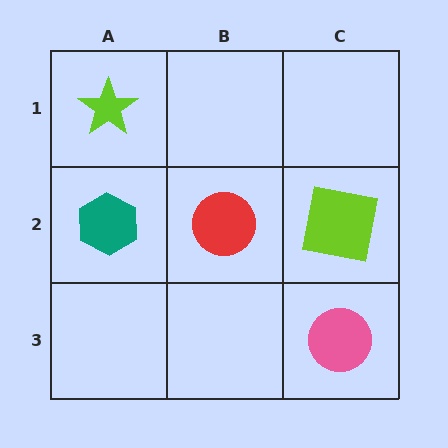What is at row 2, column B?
A red circle.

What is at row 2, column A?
A teal hexagon.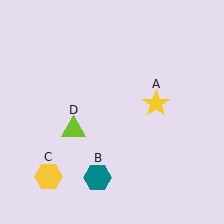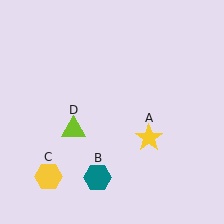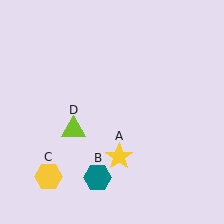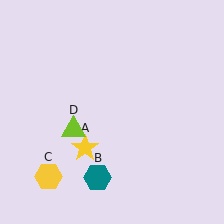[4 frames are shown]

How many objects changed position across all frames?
1 object changed position: yellow star (object A).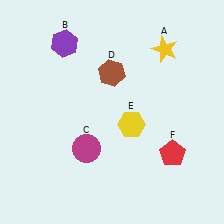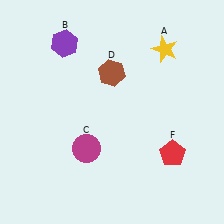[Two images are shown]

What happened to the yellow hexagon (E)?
The yellow hexagon (E) was removed in Image 2. It was in the bottom-right area of Image 1.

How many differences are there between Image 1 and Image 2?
There is 1 difference between the two images.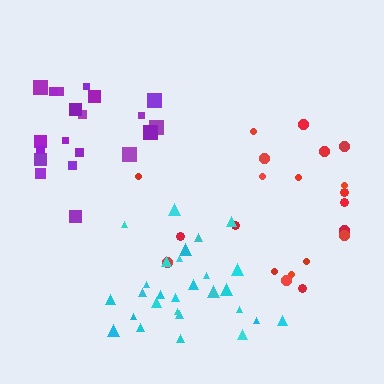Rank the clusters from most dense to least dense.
cyan, purple, red.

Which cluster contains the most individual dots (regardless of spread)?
Cyan (30).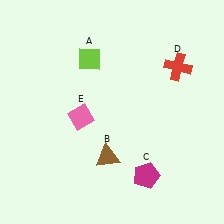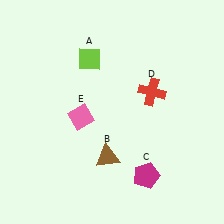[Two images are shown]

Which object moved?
The red cross (D) moved left.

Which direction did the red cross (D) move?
The red cross (D) moved left.